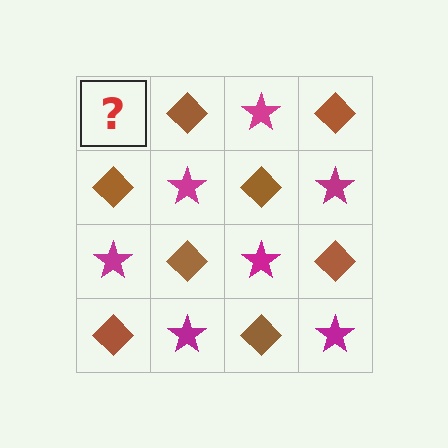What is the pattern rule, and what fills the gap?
The rule is that it alternates magenta star and brown diamond in a checkerboard pattern. The gap should be filled with a magenta star.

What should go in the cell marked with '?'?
The missing cell should contain a magenta star.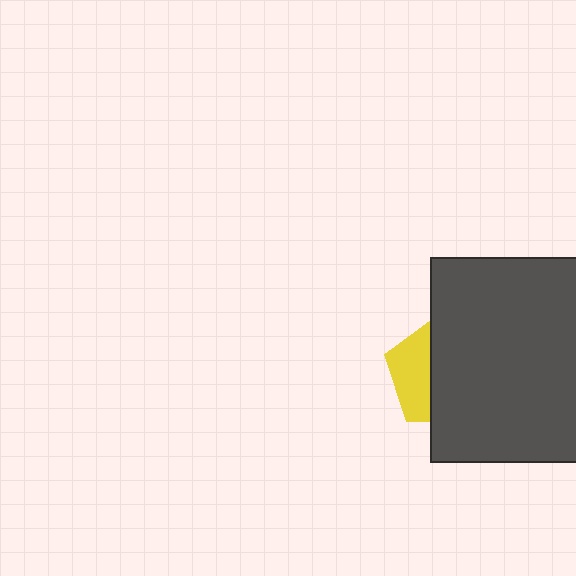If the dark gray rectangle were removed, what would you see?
You would see the complete yellow pentagon.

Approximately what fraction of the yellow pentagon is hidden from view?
Roughly 65% of the yellow pentagon is hidden behind the dark gray rectangle.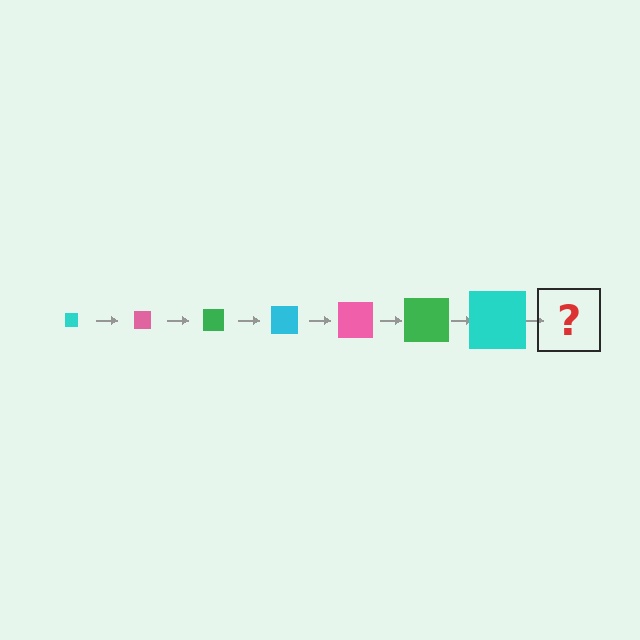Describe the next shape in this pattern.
It should be a pink square, larger than the previous one.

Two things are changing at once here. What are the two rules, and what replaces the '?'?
The two rules are that the square grows larger each step and the color cycles through cyan, pink, and green. The '?' should be a pink square, larger than the previous one.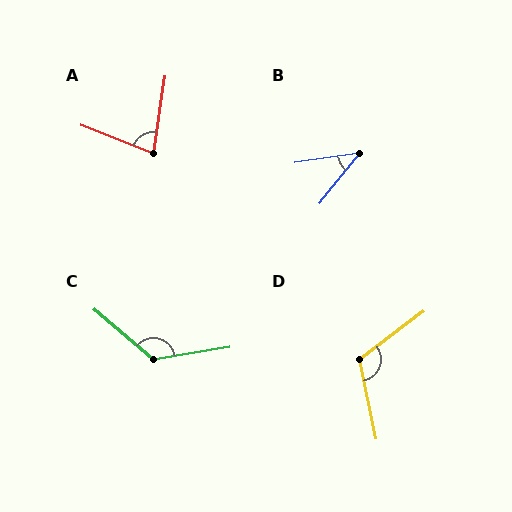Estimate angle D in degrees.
Approximately 116 degrees.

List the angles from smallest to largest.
B (43°), A (76°), D (116°), C (130°).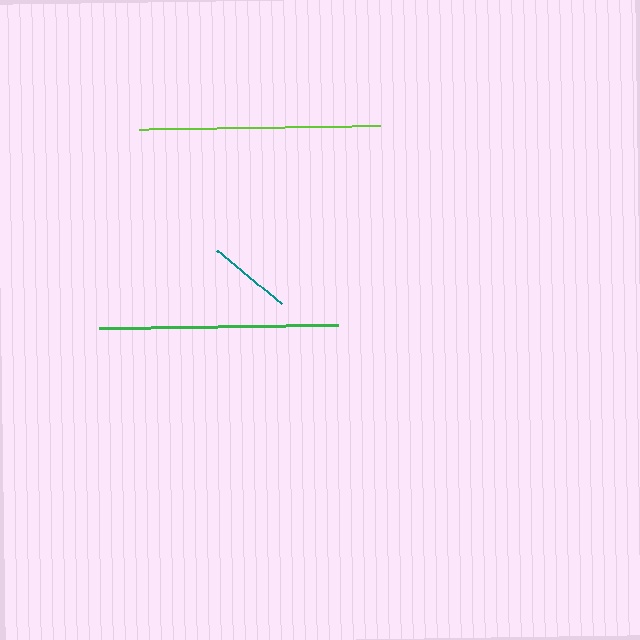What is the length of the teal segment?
The teal segment is approximately 84 pixels long.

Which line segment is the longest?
The lime line is the longest at approximately 241 pixels.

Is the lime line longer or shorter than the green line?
The lime line is longer than the green line.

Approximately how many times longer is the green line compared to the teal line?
The green line is approximately 2.9 times the length of the teal line.